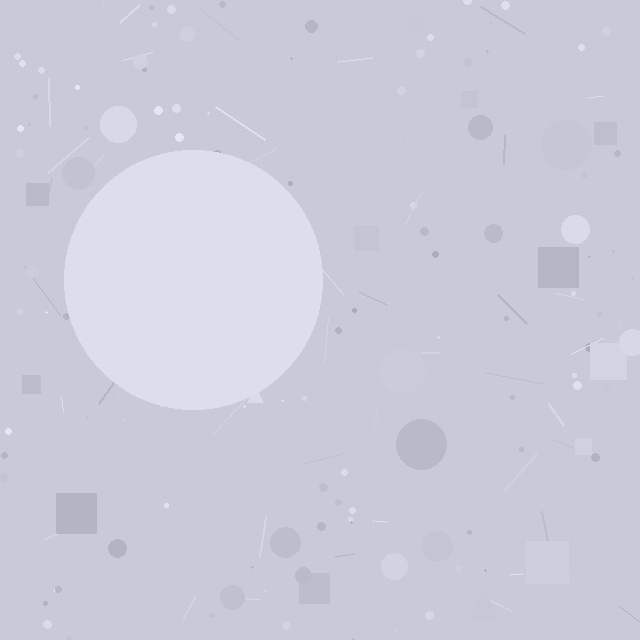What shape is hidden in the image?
A circle is hidden in the image.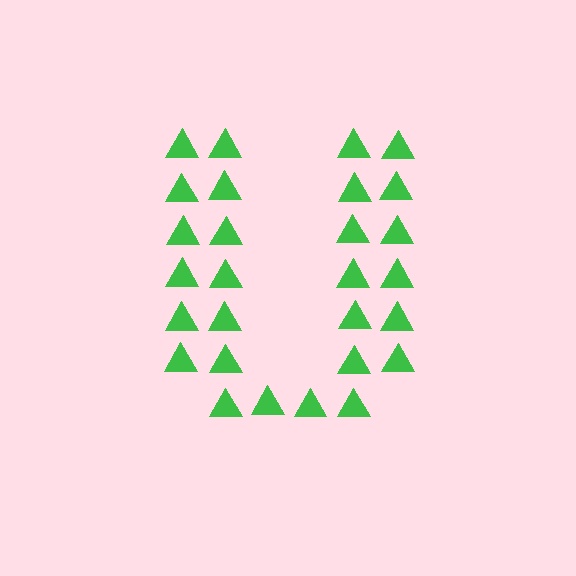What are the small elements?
The small elements are triangles.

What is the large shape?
The large shape is the letter U.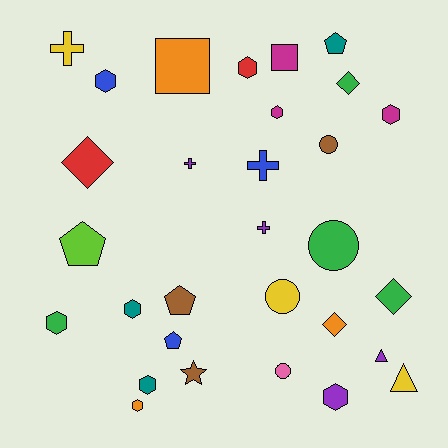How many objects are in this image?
There are 30 objects.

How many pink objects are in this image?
There is 1 pink object.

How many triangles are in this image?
There are 2 triangles.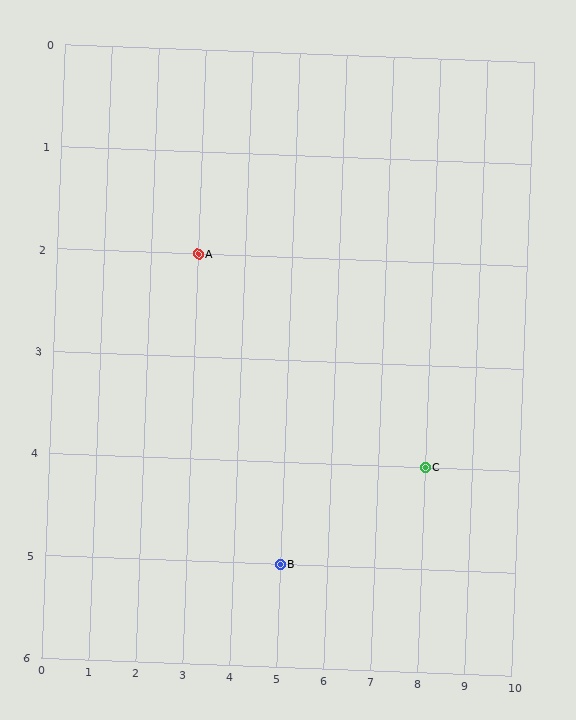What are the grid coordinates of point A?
Point A is at grid coordinates (3, 2).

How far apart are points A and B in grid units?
Points A and B are 2 columns and 3 rows apart (about 3.6 grid units diagonally).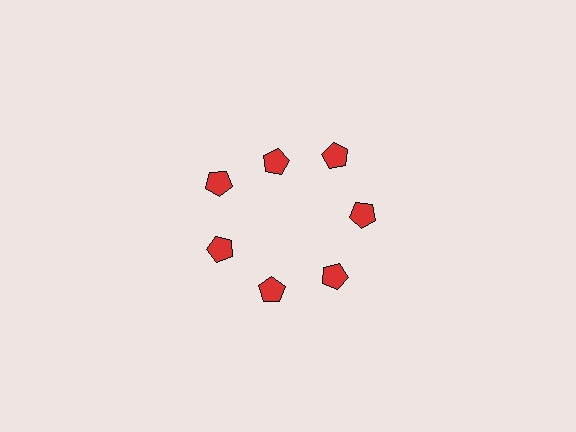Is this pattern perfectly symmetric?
No. The 7 red pentagons are arranged in a ring, but one element near the 12 o'clock position is pulled inward toward the center, breaking the 7-fold rotational symmetry.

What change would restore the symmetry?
The symmetry would be restored by moving it outward, back onto the ring so that all 7 pentagons sit at equal angles and equal distance from the center.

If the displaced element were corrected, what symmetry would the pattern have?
It would have 7-fold rotational symmetry — the pattern would map onto itself every 51 degrees.